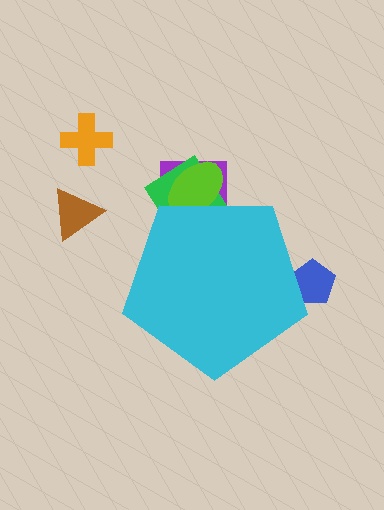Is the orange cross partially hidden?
No, the orange cross is fully visible.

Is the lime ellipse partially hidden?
Yes, the lime ellipse is partially hidden behind the cyan pentagon.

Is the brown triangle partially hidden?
No, the brown triangle is fully visible.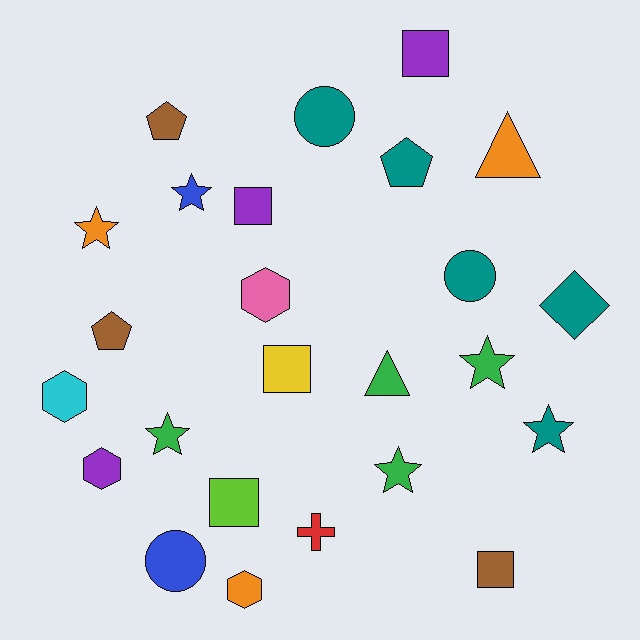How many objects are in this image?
There are 25 objects.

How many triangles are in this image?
There are 2 triangles.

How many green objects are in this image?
There are 4 green objects.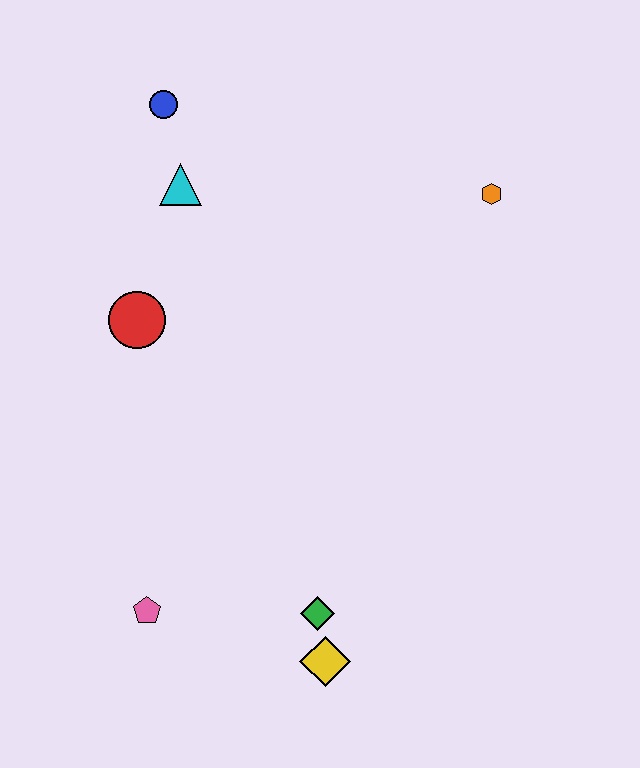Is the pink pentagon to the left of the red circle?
No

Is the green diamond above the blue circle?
No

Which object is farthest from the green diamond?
The blue circle is farthest from the green diamond.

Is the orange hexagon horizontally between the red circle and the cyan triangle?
No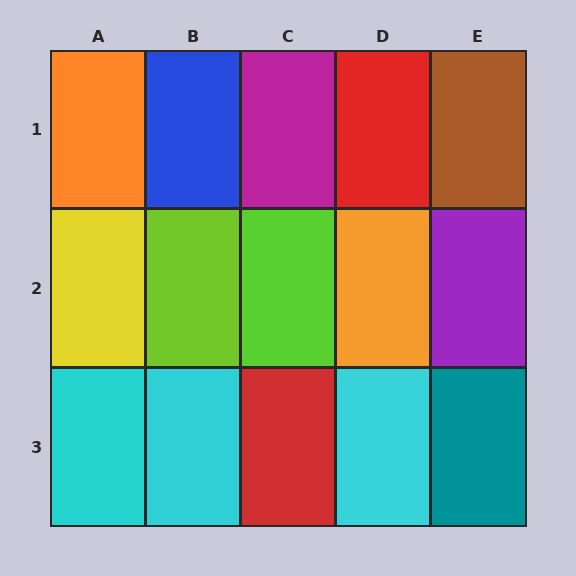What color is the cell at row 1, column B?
Blue.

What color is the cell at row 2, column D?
Orange.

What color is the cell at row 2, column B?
Lime.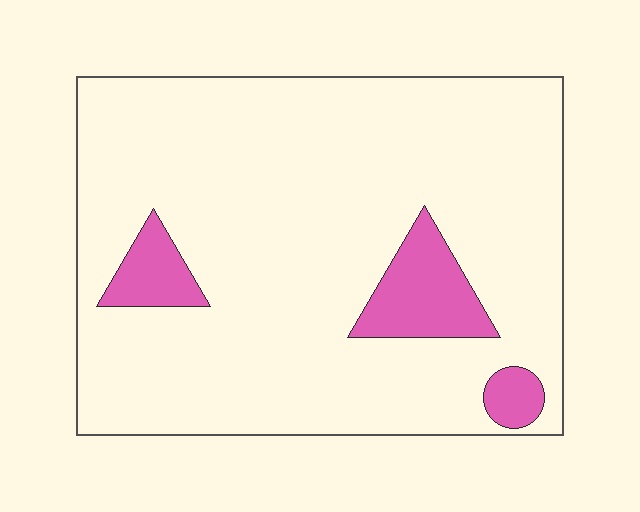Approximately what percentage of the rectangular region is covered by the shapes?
Approximately 10%.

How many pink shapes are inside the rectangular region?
3.